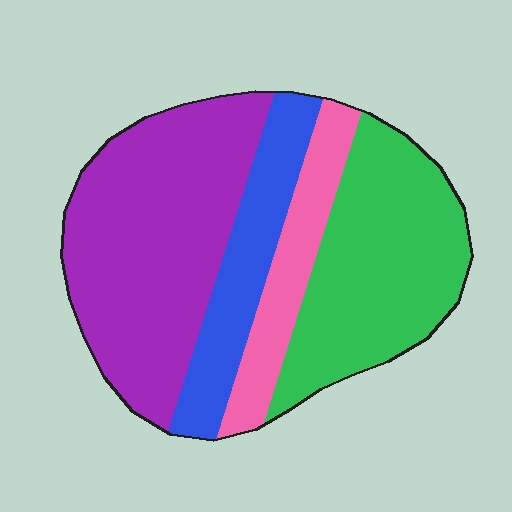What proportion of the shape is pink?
Pink takes up about one eighth (1/8) of the shape.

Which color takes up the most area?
Purple, at roughly 40%.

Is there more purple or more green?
Purple.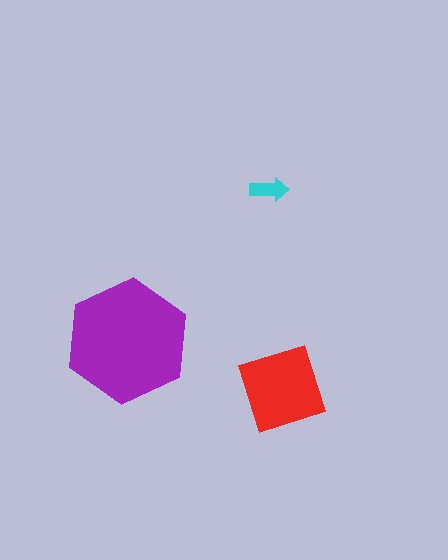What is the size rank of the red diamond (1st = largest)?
2nd.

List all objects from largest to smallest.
The purple hexagon, the red diamond, the cyan arrow.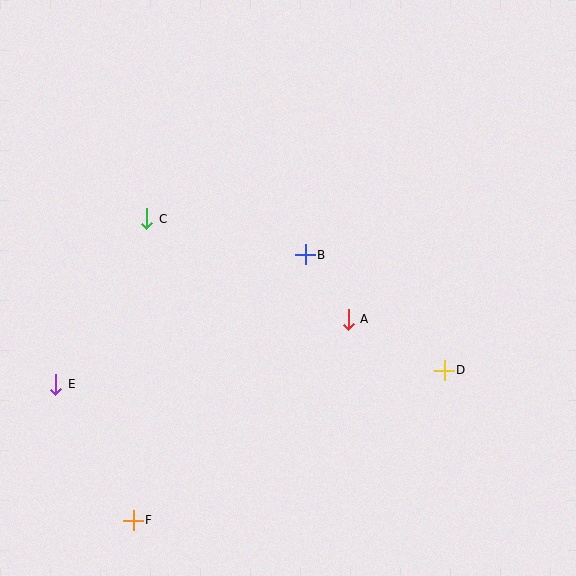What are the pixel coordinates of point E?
Point E is at (56, 384).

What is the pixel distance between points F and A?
The distance between F and A is 294 pixels.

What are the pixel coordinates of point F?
Point F is at (133, 520).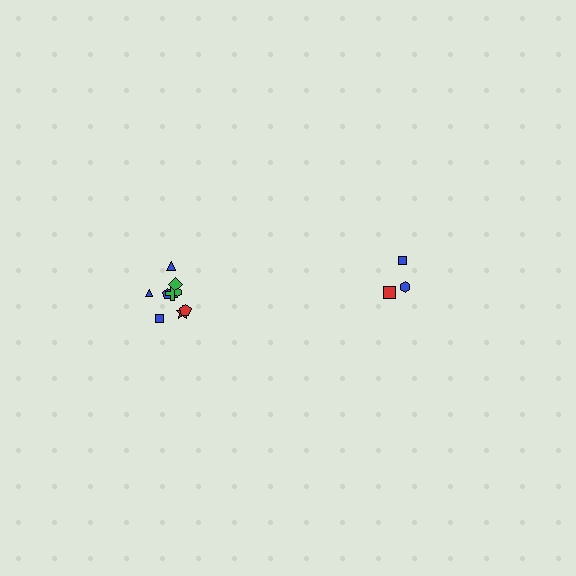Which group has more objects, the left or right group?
The left group.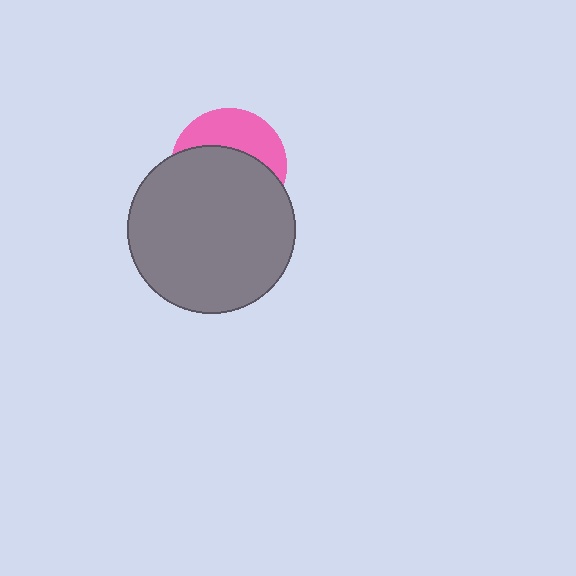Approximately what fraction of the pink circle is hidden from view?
Roughly 62% of the pink circle is hidden behind the gray circle.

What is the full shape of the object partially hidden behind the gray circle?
The partially hidden object is a pink circle.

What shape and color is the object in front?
The object in front is a gray circle.